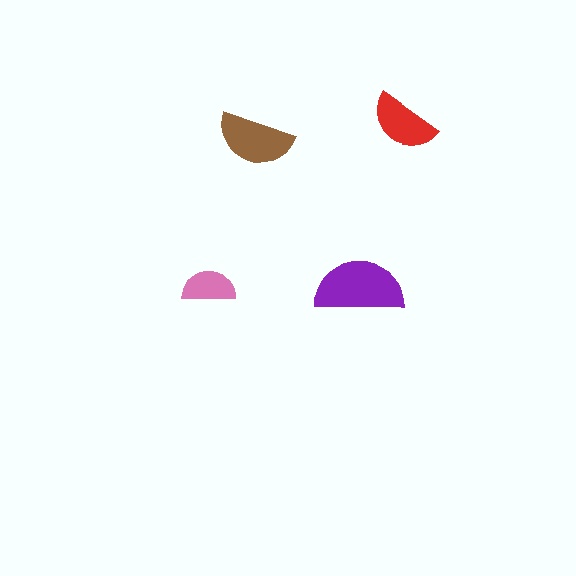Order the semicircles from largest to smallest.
the purple one, the brown one, the red one, the pink one.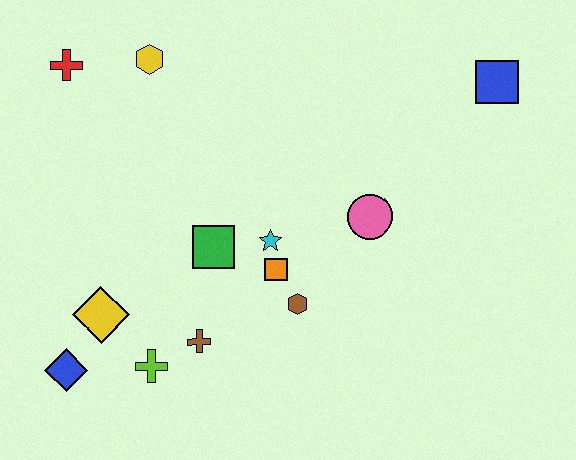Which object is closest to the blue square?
The pink circle is closest to the blue square.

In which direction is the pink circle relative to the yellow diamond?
The pink circle is to the right of the yellow diamond.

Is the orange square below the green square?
Yes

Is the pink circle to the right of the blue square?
No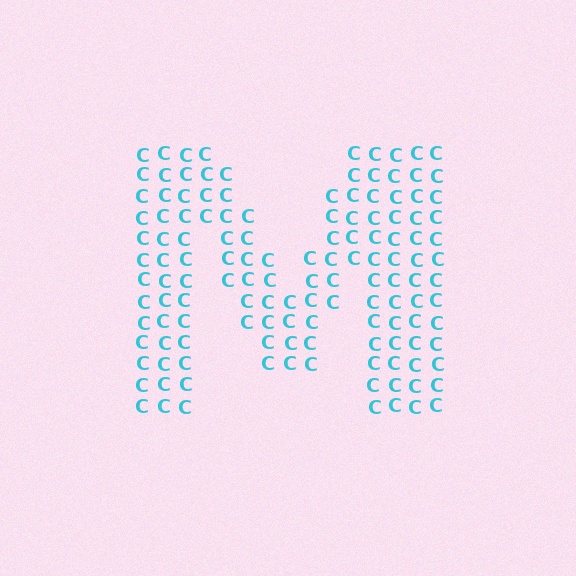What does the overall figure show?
The overall figure shows the letter M.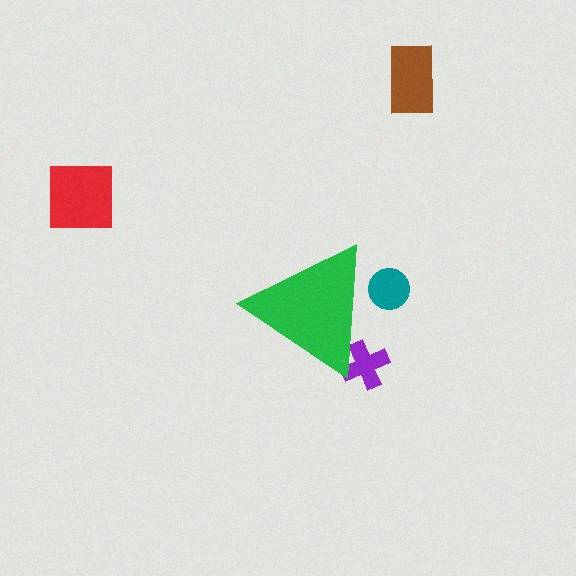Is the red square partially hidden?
No, the red square is fully visible.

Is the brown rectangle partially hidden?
No, the brown rectangle is fully visible.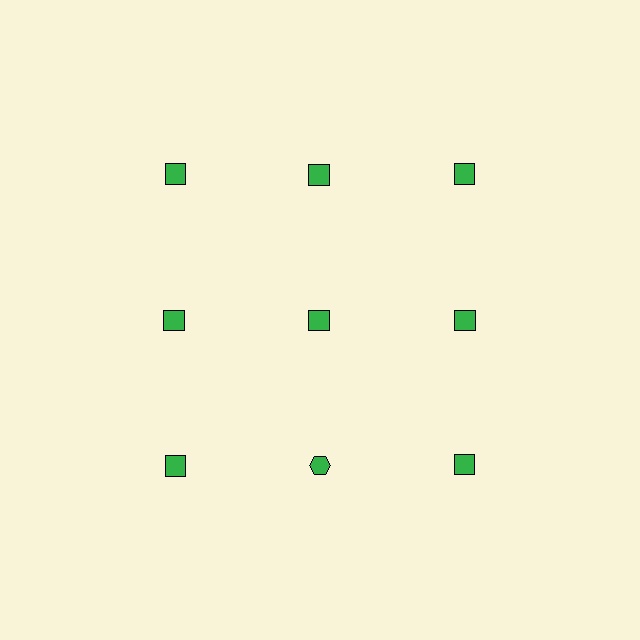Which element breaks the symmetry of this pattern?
The green hexagon in the third row, second from left column breaks the symmetry. All other shapes are green squares.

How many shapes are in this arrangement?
There are 9 shapes arranged in a grid pattern.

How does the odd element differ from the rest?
It has a different shape: hexagon instead of square.